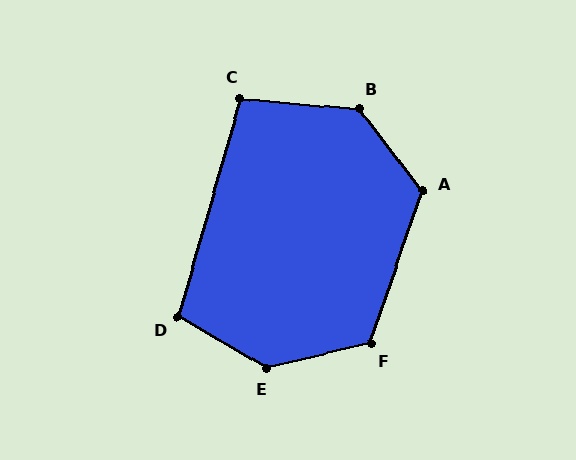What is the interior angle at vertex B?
Approximately 133 degrees (obtuse).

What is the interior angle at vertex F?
Approximately 122 degrees (obtuse).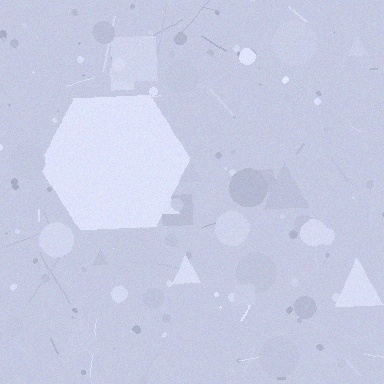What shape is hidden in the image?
A hexagon is hidden in the image.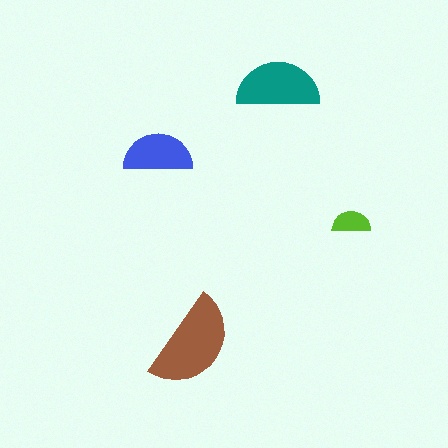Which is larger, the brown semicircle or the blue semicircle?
The brown one.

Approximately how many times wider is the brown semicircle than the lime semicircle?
About 2.5 times wider.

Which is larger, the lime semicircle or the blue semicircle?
The blue one.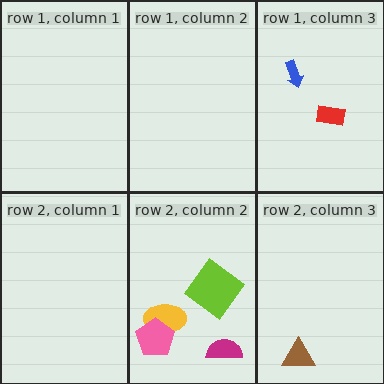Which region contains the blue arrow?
The row 1, column 3 region.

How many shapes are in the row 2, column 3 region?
1.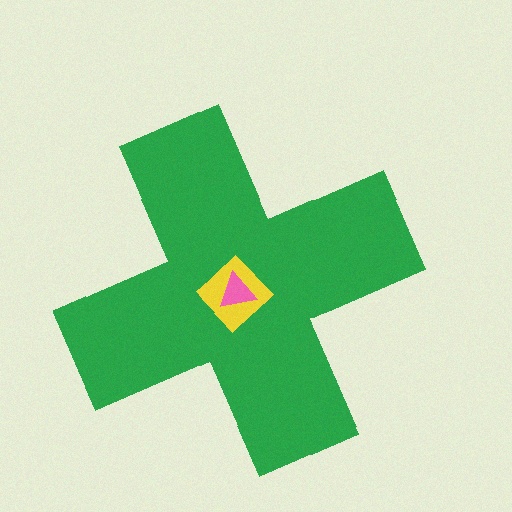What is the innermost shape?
The pink triangle.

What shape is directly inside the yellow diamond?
The pink triangle.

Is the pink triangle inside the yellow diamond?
Yes.